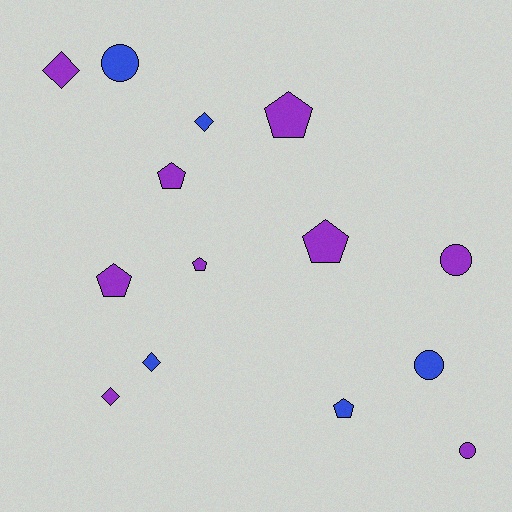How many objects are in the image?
There are 14 objects.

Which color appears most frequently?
Purple, with 9 objects.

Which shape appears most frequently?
Pentagon, with 6 objects.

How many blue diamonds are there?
There are 2 blue diamonds.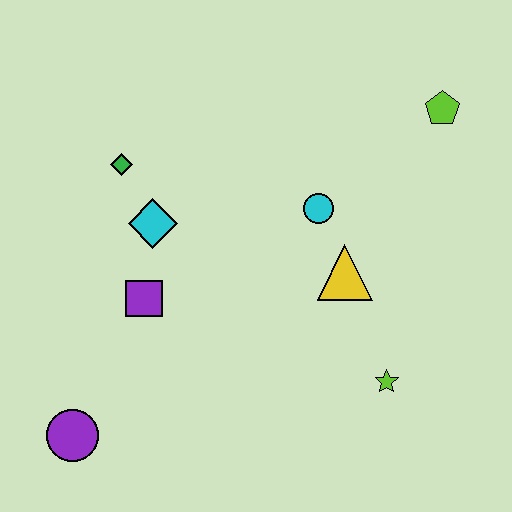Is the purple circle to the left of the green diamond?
Yes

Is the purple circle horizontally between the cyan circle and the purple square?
No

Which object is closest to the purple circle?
The purple square is closest to the purple circle.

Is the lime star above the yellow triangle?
No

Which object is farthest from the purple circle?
The lime pentagon is farthest from the purple circle.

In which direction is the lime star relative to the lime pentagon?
The lime star is below the lime pentagon.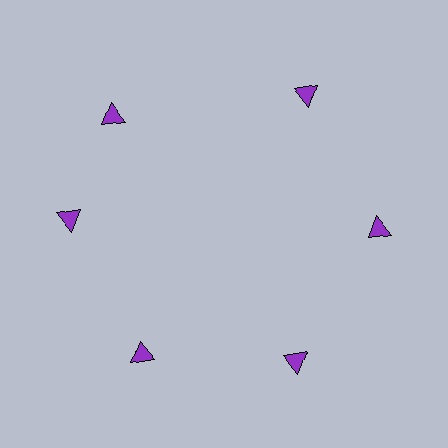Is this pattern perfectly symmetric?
No. The 6 purple triangles are arranged in a ring, but one element near the 11 o'clock position is rotated out of alignment along the ring, breaking the 6-fold rotational symmetry.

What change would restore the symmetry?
The symmetry would be restored by rotating it back into even spacing with its neighbors so that all 6 triangles sit at equal angles and equal distance from the center.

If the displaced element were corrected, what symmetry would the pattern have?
It would have 6-fold rotational symmetry — the pattern would map onto itself every 60 degrees.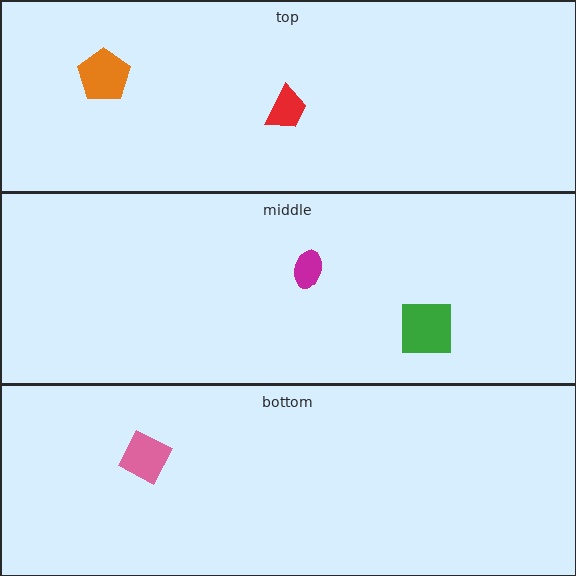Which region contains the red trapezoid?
The top region.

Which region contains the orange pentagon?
The top region.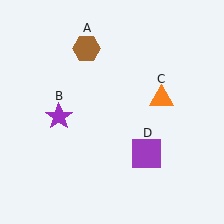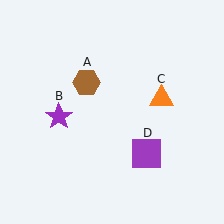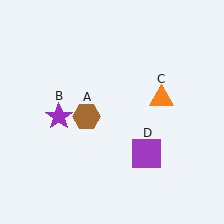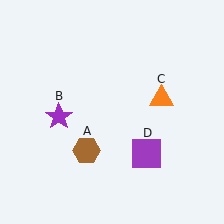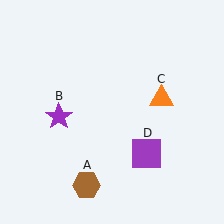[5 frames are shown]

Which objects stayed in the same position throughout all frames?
Purple star (object B) and orange triangle (object C) and purple square (object D) remained stationary.